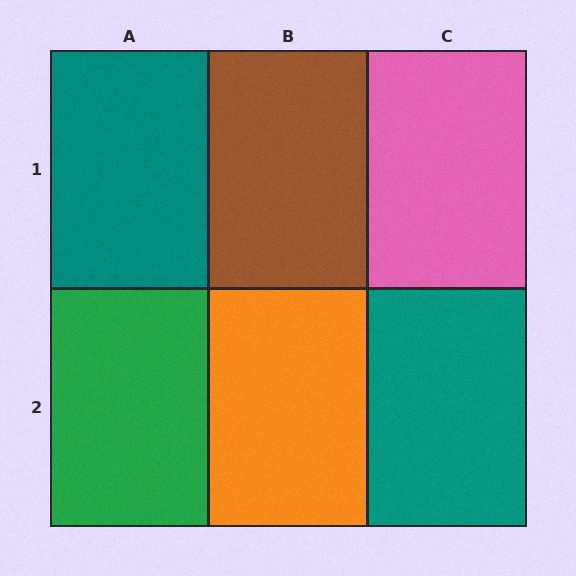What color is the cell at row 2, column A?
Green.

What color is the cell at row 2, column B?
Orange.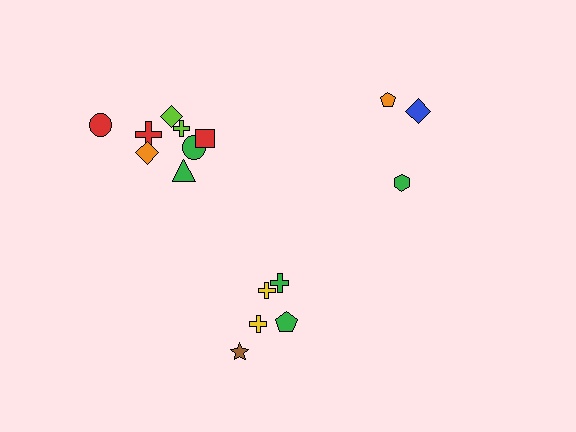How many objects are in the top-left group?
There are 8 objects.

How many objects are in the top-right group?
There are 3 objects.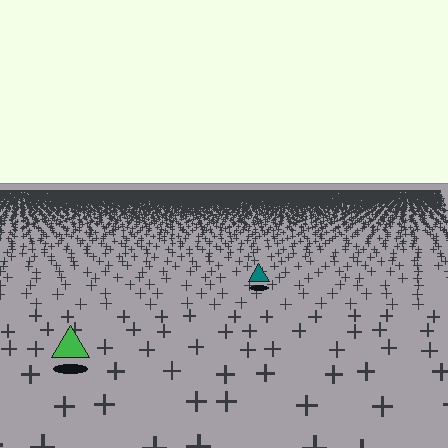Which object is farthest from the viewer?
The teal triangle is farthest from the viewer. It appears smaller and the ground texture around it is denser.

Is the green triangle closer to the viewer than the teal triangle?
Yes. The green triangle is closer — you can tell from the texture gradient: the ground texture is coarser near it.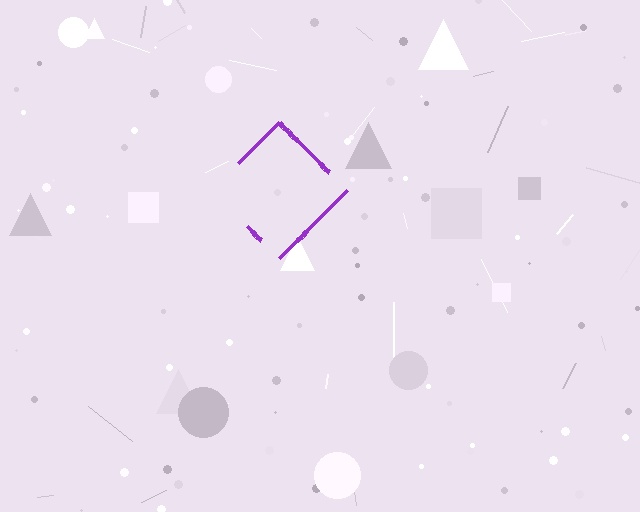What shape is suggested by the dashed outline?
The dashed outline suggests a diamond.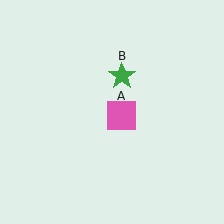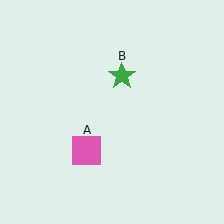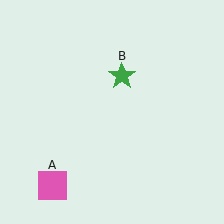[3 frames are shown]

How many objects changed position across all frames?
1 object changed position: pink square (object A).